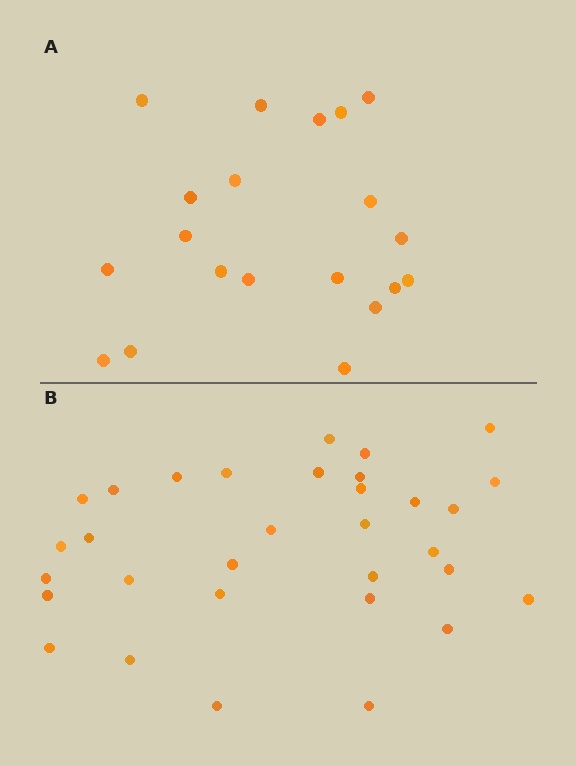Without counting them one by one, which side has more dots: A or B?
Region B (the bottom region) has more dots.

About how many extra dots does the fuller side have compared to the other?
Region B has roughly 12 or so more dots than region A.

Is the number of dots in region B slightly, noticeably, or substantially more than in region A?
Region B has substantially more. The ratio is roughly 1.6 to 1.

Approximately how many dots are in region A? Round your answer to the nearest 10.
About 20 dots.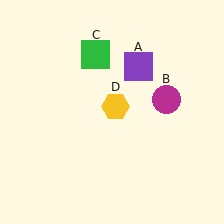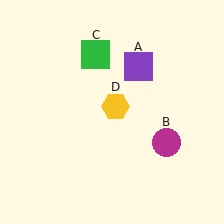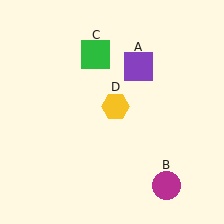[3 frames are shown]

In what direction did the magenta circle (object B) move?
The magenta circle (object B) moved down.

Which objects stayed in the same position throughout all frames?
Purple square (object A) and green square (object C) and yellow hexagon (object D) remained stationary.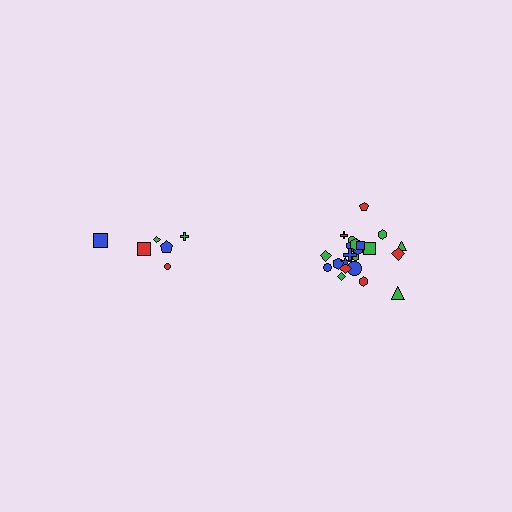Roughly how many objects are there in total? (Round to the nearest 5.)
Roughly 30 objects in total.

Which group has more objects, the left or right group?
The right group.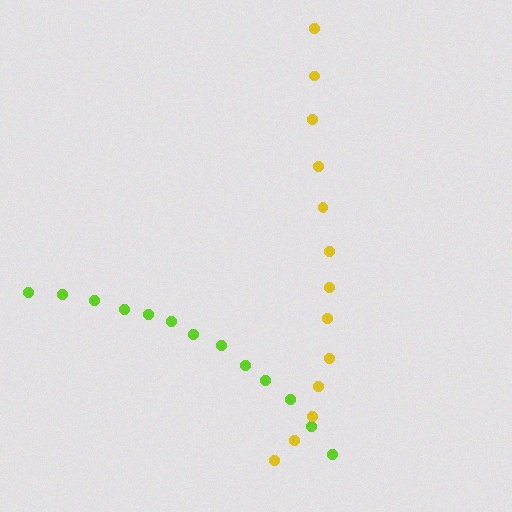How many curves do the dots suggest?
There are 2 distinct paths.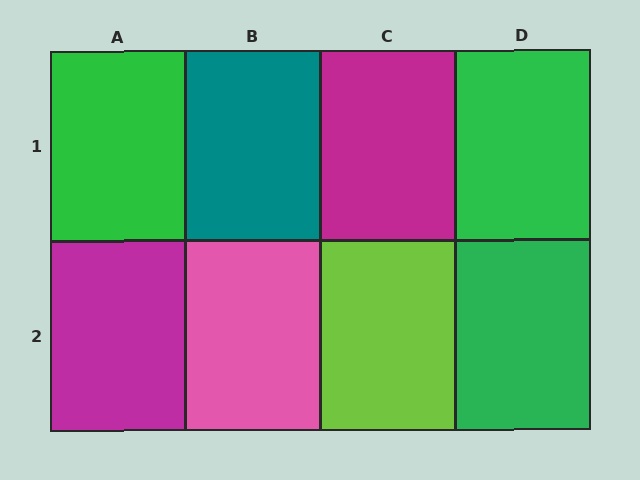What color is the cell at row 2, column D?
Green.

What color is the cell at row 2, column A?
Magenta.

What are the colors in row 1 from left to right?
Green, teal, magenta, green.